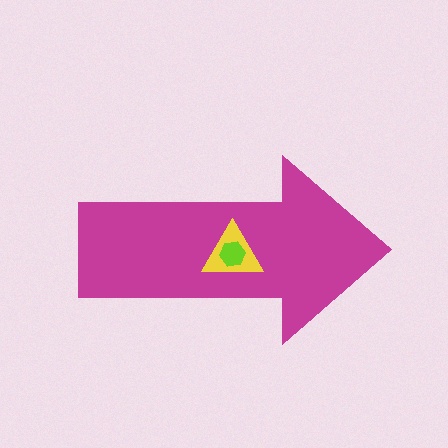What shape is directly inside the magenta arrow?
The yellow triangle.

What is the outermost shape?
The magenta arrow.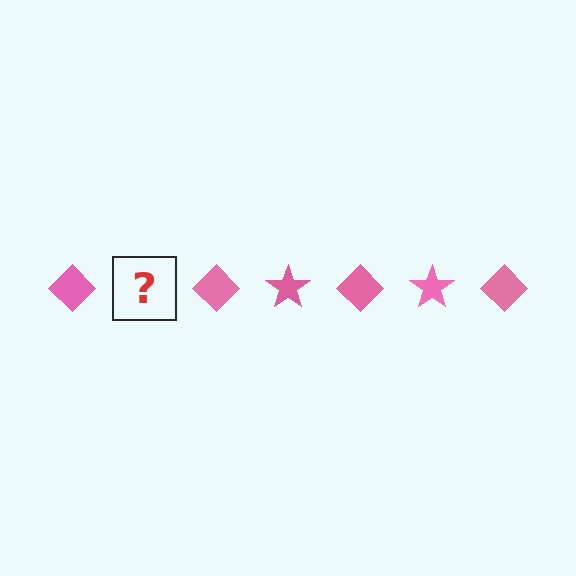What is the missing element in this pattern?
The missing element is a pink star.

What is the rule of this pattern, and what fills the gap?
The rule is that the pattern cycles through diamond, star shapes in pink. The gap should be filled with a pink star.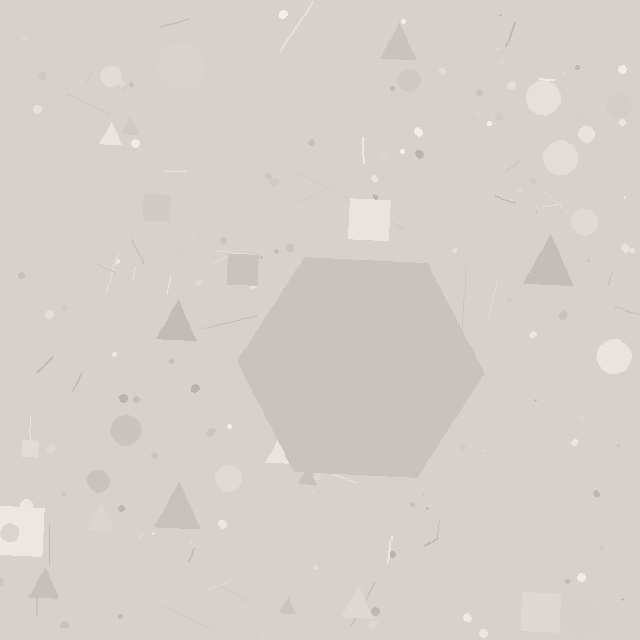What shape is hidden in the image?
A hexagon is hidden in the image.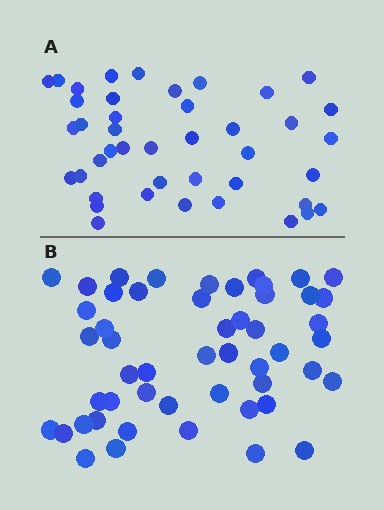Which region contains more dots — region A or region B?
Region B (the bottom region) has more dots.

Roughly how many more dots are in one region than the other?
Region B has roughly 8 or so more dots than region A.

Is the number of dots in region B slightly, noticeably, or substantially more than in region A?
Region B has only slightly more — the two regions are fairly close. The ratio is roughly 1.2 to 1.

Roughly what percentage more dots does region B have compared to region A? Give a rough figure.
About 20% more.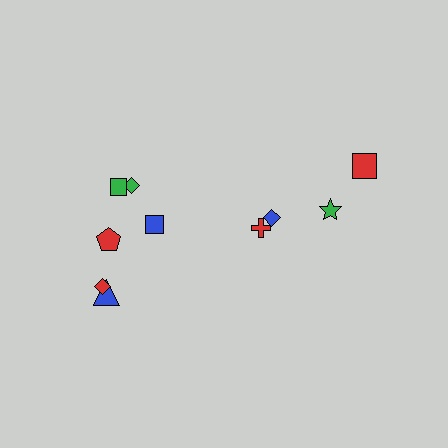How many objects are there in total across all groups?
There are 10 objects.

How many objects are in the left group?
There are 6 objects.